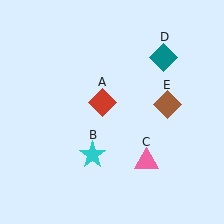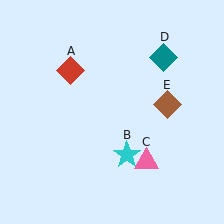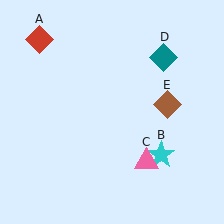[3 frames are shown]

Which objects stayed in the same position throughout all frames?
Pink triangle (object C) and teal diamond (object D) and brown diamond (object E) remained stationary.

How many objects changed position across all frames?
2 objects changed position: red diamond (object A), cyan star (object B).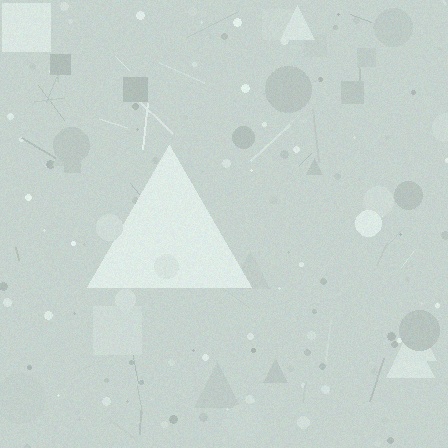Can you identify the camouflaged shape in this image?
The camouflaged shape is a triangle.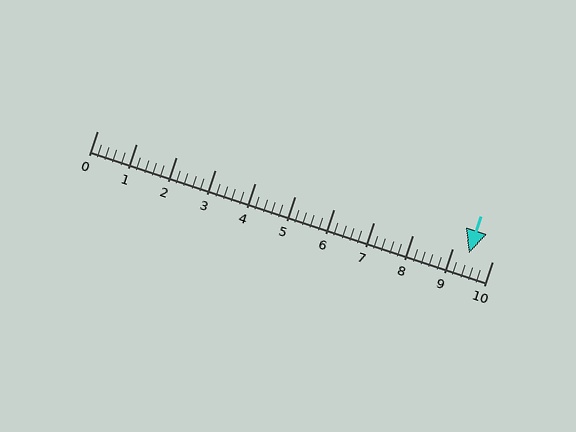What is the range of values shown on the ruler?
The ruler shows values from 0 to 10.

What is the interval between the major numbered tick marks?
The major tick marks are spaced 1 units apart.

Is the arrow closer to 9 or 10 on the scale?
The arrow is closer to 9.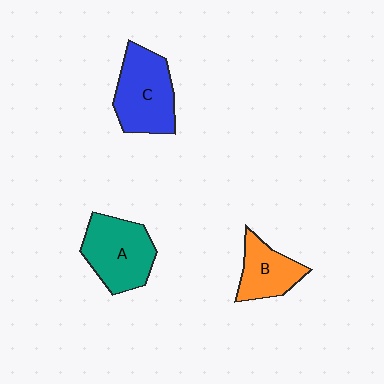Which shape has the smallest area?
Shape B (orange).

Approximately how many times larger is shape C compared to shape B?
Approximately 1.5 times.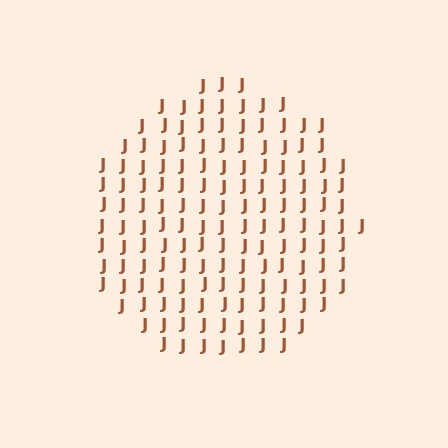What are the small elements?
The small elements are letter J's.